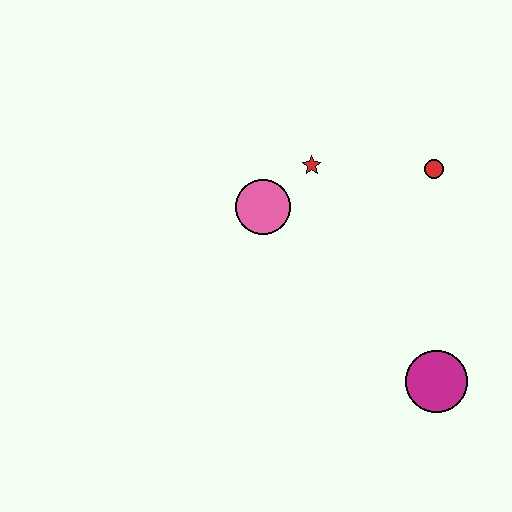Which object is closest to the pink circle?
The red star is closest to the pink circle.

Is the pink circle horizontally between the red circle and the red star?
No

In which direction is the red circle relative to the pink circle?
The red circle is to the right of the pink circle.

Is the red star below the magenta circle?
No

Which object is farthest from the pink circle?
The magenta circle is farthest from the pink circle.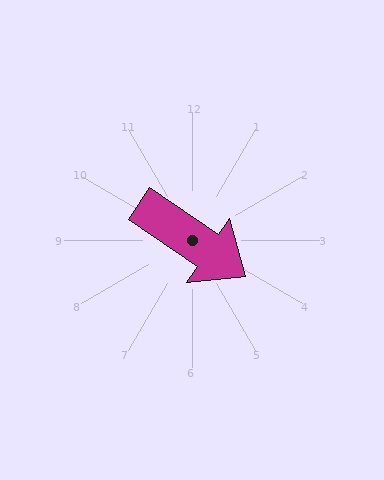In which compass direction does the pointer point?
Southeast.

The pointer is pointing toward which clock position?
Roughly 4 o'clock.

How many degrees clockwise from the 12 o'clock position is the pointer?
Approximately 124 degrees.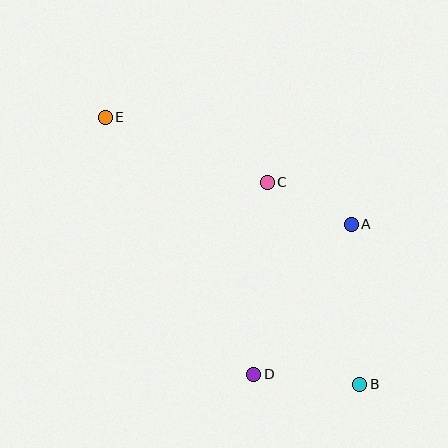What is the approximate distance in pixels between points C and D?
The distance between C and D is approximately 192 pixels.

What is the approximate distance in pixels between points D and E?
The distance between D and E is approximately 297 pixels.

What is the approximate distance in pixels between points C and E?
The distance between C and E is approximately 175 pixels.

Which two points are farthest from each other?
Points B and E are farthest from each other.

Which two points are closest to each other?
Points A and C are closest to each other.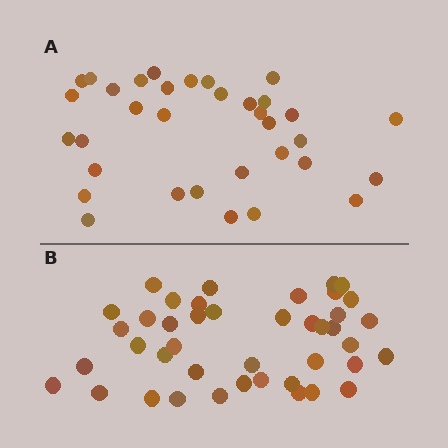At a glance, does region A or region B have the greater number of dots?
Region B (the bottom region) has more dots.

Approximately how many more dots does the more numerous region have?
Region B has roughly 8 or so more dots than region A.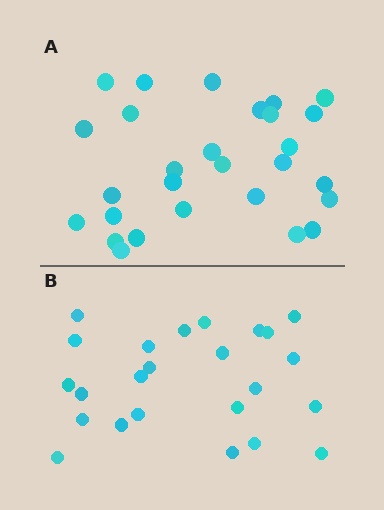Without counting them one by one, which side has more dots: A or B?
Region A (the top region) has more dots.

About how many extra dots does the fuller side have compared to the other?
Region A has about 4 more dots than region B.